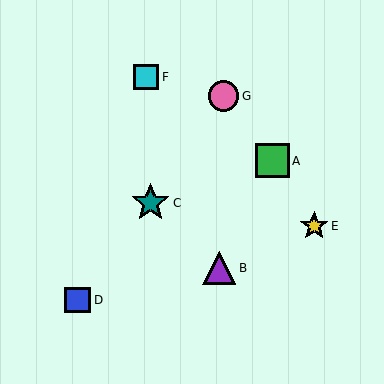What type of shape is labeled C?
Shape C is a teal star.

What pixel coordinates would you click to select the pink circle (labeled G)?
Click at (223, 96) to select the pink circle G.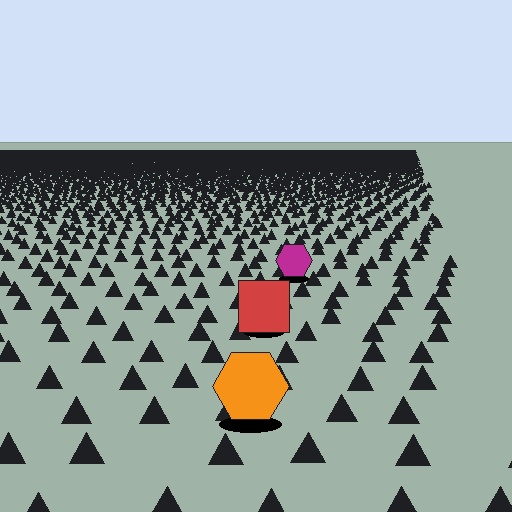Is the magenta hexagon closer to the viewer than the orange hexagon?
No. The orange hexagon is closer — you can tell from the texture gradient: the ground texture is coarser near it.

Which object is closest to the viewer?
The orange hexagon is closest. The texture marks near it are larger and more spread out.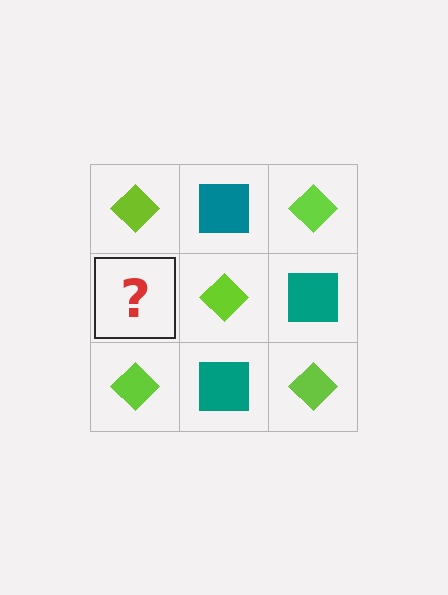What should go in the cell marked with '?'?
The missing cell should contain a teal square.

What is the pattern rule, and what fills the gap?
The rule is that it alternates lime diamond and teal square in a checkerboard pattern. The gap should be filled with a teal square.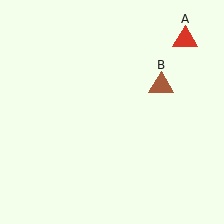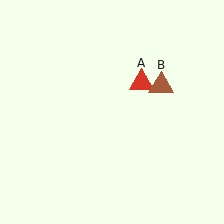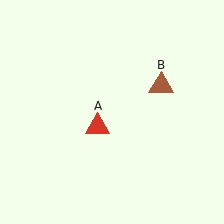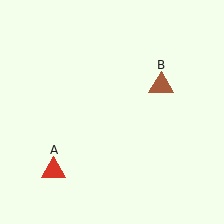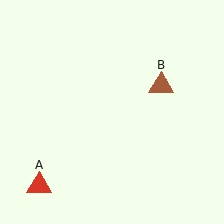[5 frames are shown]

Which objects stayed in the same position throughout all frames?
Brown triangle (object B) remained stationary.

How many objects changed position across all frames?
1 object changed position: red triangle (object A).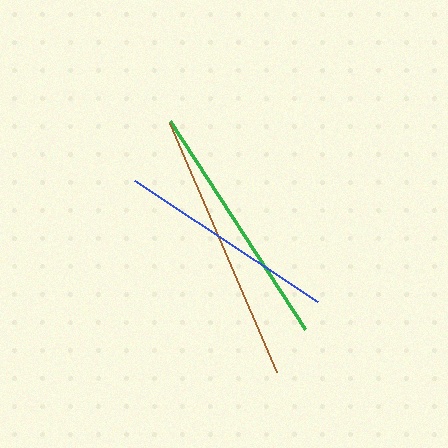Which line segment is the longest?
The brown line is the longest at approximately 271 pixels.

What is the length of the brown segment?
The brown segment is approximately 271 pixels long.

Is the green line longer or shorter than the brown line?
The brown line is longer than the green line.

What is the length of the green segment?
The green segment is approximately 249 pixels long.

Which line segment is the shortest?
The blue line is the shortest at approximately 219 pixels.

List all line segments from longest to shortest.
From longest to shortest: brown, green, blue.